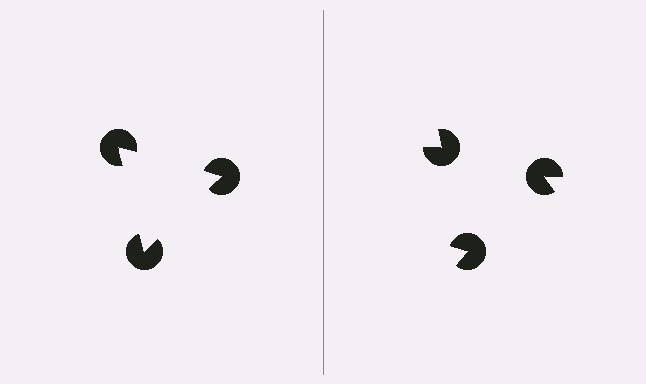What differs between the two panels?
The pac-man discs are positioned identically on both sides; only the wedge orientations differ. On the left they align to a triangle; on the right they are misaligned.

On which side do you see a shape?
An illusory triangle appears on the left side. On the right side the wedge cuts are rotated, so no coherent shape forms.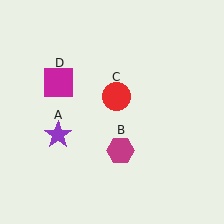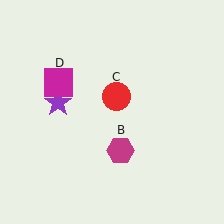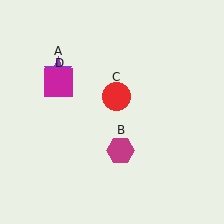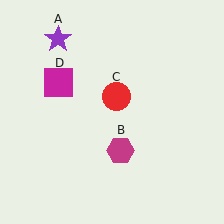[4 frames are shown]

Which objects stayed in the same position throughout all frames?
Magenta hexagon (object B) and red circle (object C) and magenta square (object D) remained stationary.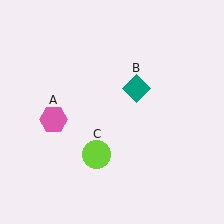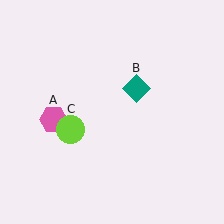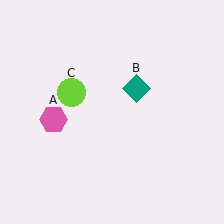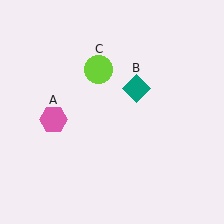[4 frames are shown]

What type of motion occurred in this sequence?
The lime circle (object C) rotated clockwise around the center of the scene.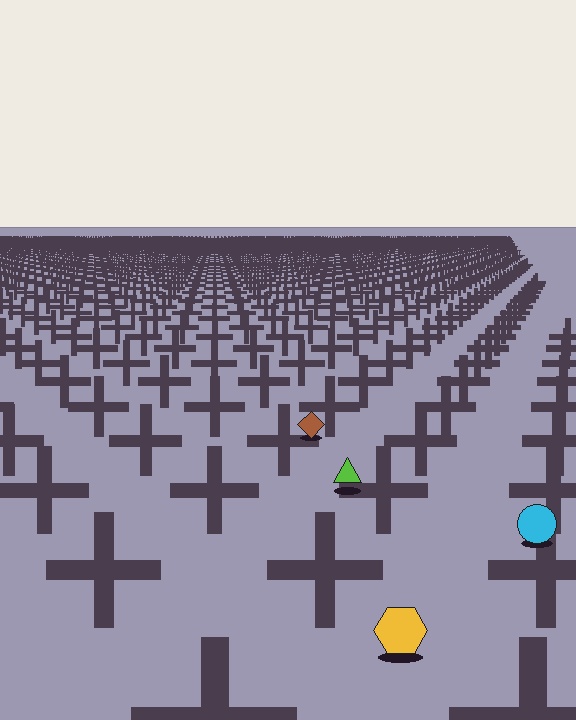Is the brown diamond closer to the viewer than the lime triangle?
No. The lime triangle is closer — you can tell from the texture gradient: the ground texture is coarser near it.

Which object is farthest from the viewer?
The brown diamond is farthest from the viewer. It appears smaller and the ground texture around it is denser.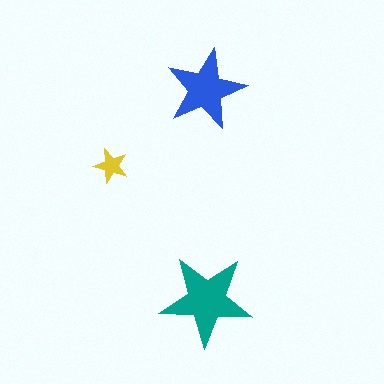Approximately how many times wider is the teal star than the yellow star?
About 2.5 times wider.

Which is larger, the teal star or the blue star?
The teal one.